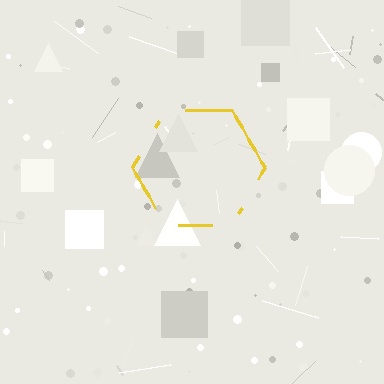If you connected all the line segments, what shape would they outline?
They would outline a hexagon.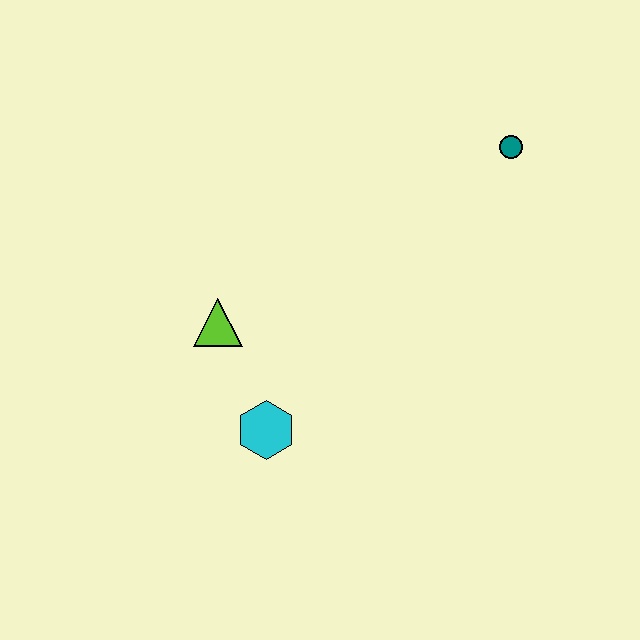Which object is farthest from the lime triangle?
The teal circle is farthest from the lime triangle.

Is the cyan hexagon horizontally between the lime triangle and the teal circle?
Yes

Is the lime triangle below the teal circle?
Yes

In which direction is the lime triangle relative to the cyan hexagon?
The lime triangle is above the cyan hexagon.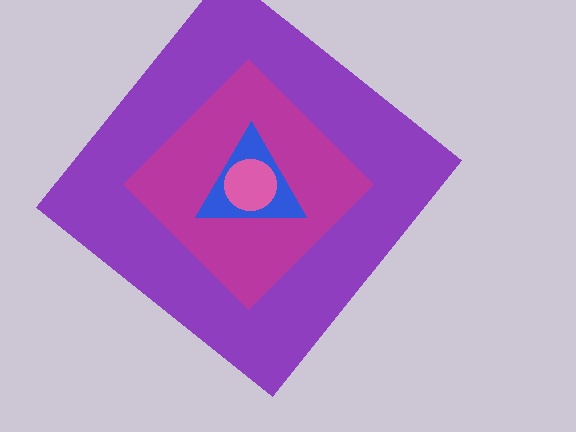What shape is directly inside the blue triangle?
The pink circle.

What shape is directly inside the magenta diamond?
The blue triangle.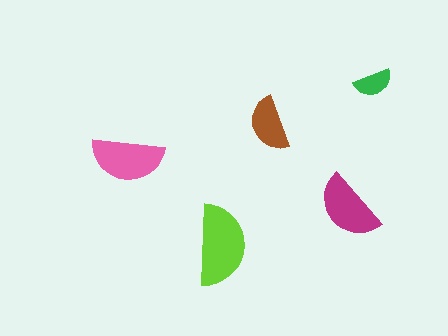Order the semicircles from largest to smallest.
the lime one, the pink one, the magenta one, the brown one, the green one.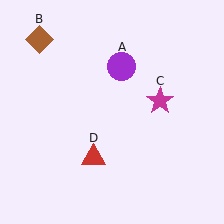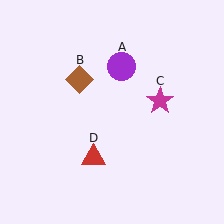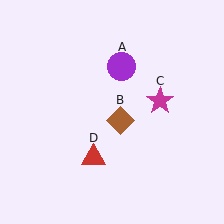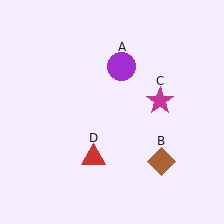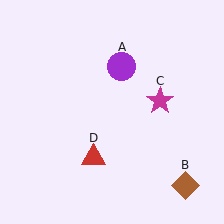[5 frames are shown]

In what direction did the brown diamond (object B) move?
The brown diamond (object B) moved down and to the right.